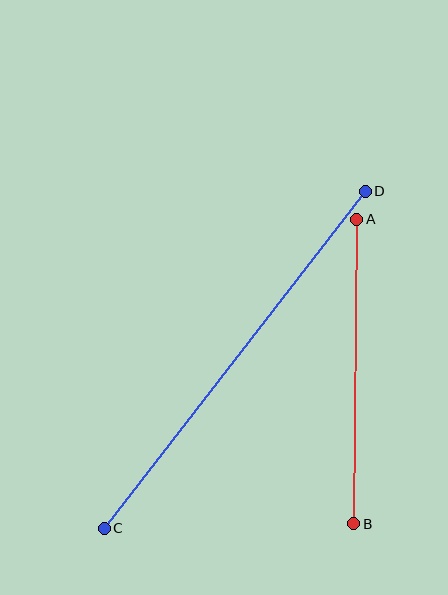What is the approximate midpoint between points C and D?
The midpoint is at approximately (235, 360) pixels.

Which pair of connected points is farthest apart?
Points C and D are farthest apart.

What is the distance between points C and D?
The distance is approximately 426 pixels.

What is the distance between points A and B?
The distance is approximately 305 pixels.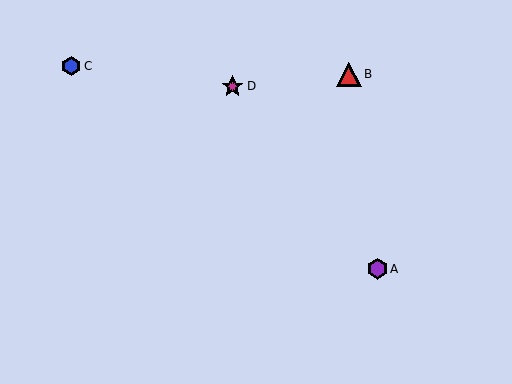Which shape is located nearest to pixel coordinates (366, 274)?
The purple hexagon (labeled A) at (377, 269) is nearest to that location.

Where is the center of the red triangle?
The center of the red triangle is at (349, 74).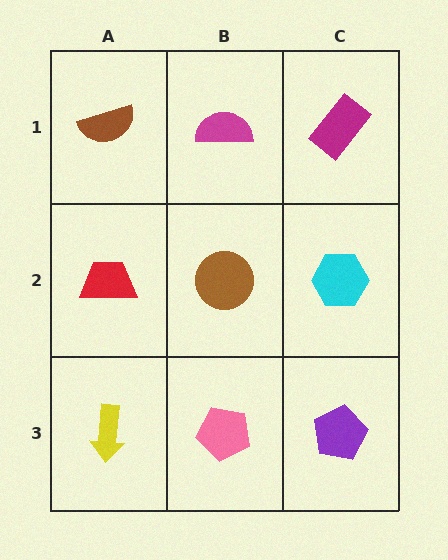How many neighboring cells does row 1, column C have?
2.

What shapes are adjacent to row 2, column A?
A brown semicircle (row 1, column A), a yellow arrow (row 3, column A), a brown circle (row 2, column B).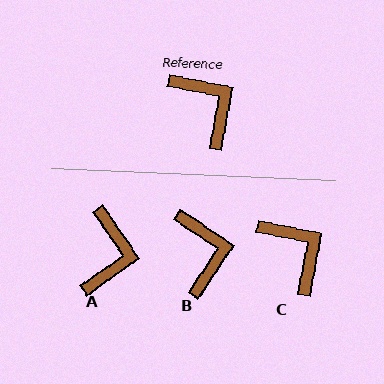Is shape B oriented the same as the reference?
No, it is off by about 23 degrees.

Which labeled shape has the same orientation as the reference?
C.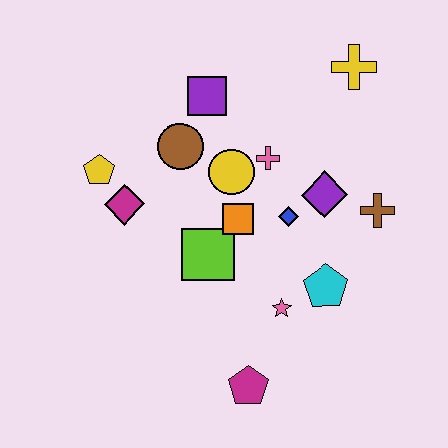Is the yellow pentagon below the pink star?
No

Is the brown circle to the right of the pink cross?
No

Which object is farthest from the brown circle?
The magenta pentagon is farthest from the brown circle.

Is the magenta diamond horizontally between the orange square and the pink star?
No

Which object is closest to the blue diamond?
The purple diamond is closest to the blue diamond.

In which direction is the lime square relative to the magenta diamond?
The lime square is to the right of the magenta diamond.